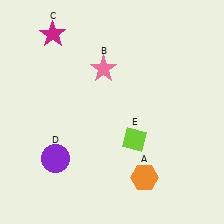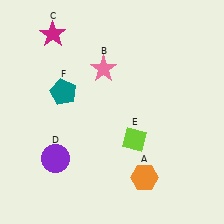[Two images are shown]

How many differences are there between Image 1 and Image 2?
There is 1 difference between the two images.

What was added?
A teal pentagon (F) was added in Image 2.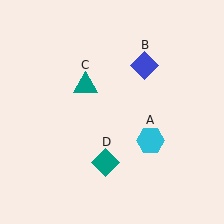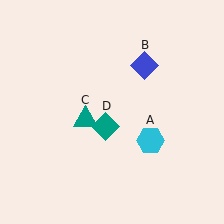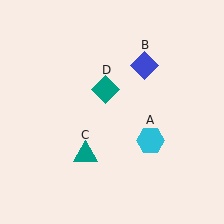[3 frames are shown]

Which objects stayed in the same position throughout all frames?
Cyan hexagon (object A) and blue diamond (object B) remained stationary.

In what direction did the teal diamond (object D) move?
The teal diamond (object D) moved up.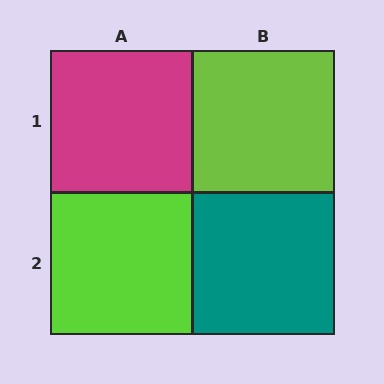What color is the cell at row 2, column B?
Teal.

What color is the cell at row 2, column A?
Lime.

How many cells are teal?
1 cell is teal.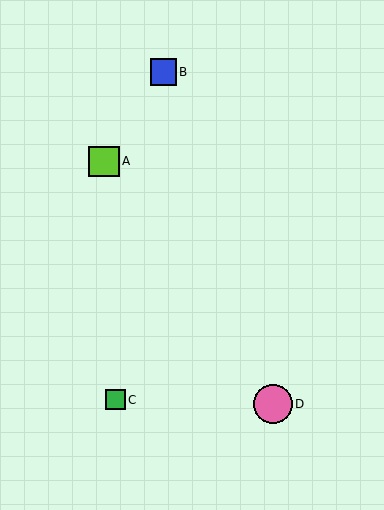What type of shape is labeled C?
Shape C is a green square.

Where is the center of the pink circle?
The center of the pink circle is at (273, 404).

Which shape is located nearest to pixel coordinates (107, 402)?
The green square (labeled C) at (115, 400) is nearest to that location.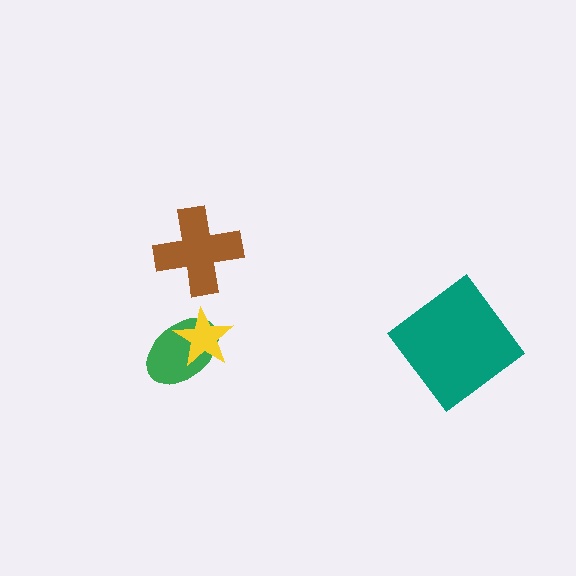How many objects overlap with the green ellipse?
1 object overlaps with the green ellipse.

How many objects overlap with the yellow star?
1 object overlaps with the yellow star.